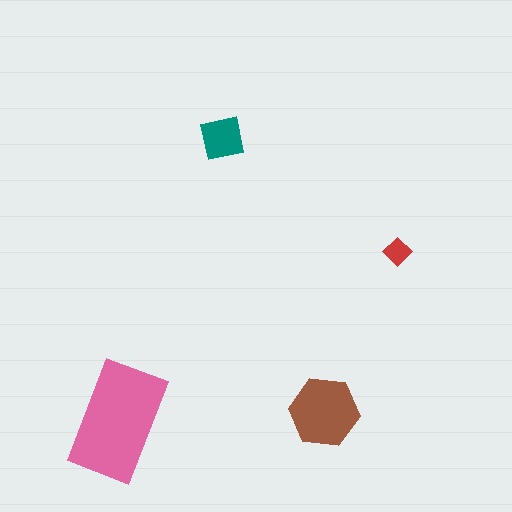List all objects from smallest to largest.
The red diamond, the teal square, the brown hexagon, the pink rectangle.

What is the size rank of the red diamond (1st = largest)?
4th.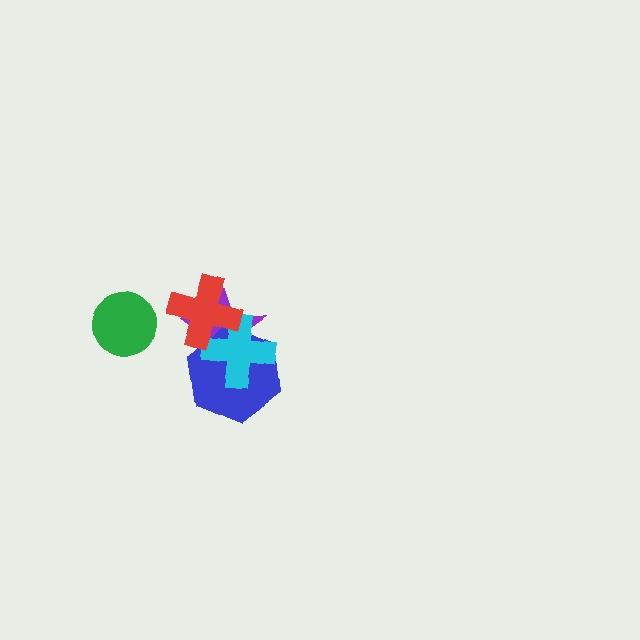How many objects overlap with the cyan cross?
3 objects overlap with the cyan cross.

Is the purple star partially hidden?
Yes, it is partially covered by another shape.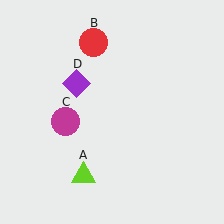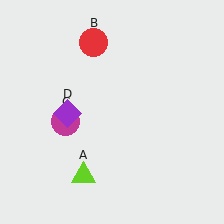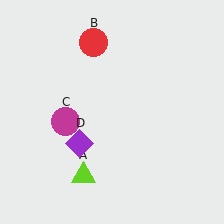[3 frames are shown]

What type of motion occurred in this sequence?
The purple diamond (object D) rotated counterclockwise around the center of the scene.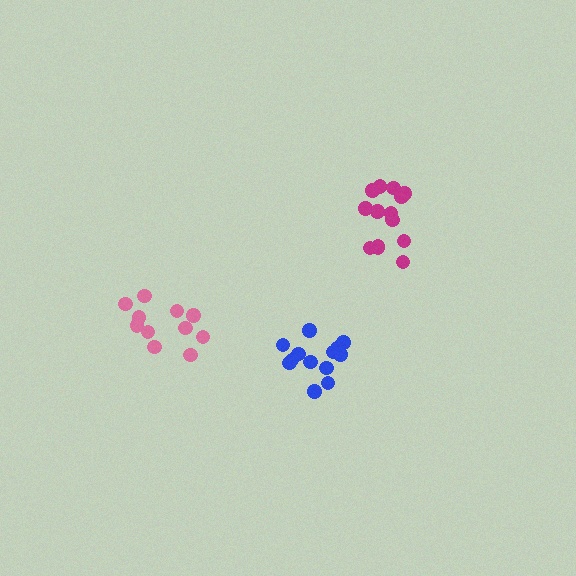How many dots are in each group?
Group 1: 14 dots, Group 2: 11 dots, Group 3: 13 dots (38 total).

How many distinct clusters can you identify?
There are 3 distinct clusters.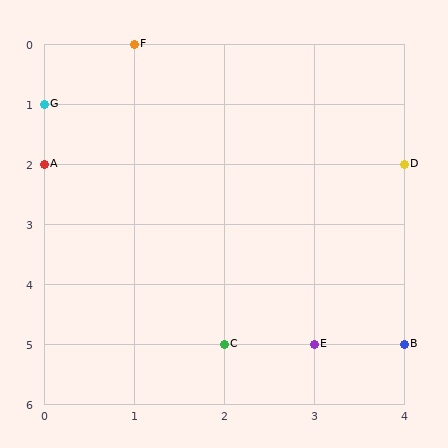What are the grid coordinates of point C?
Point C is at grid coordinates (2, 5).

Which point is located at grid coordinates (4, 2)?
Point D is at (4, 2).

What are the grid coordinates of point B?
Point B is at grid coordinates (4, 5).